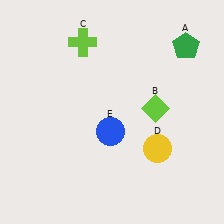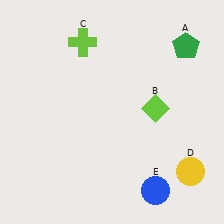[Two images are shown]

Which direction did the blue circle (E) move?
The blue circle (E) moved down.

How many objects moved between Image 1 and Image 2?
2 objects moved between the two images.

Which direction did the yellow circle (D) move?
The yellow circle (D) moved right.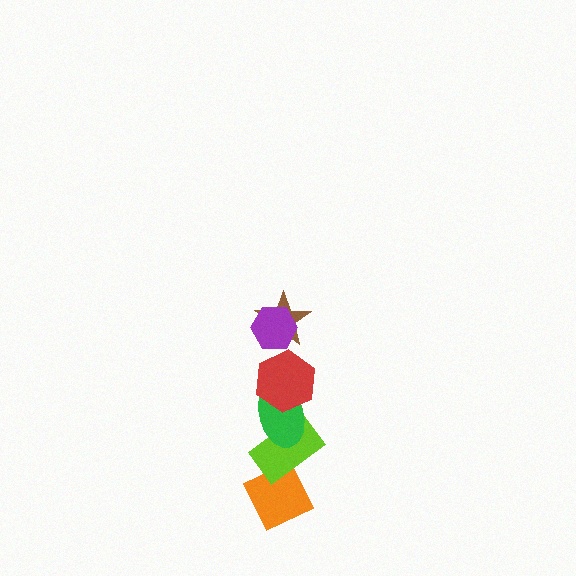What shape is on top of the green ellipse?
The red hexagon is on top of the green ellipse.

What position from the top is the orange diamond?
The orange diamond is 6th from the top.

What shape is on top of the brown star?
The purple hexagon is on top of the brown star.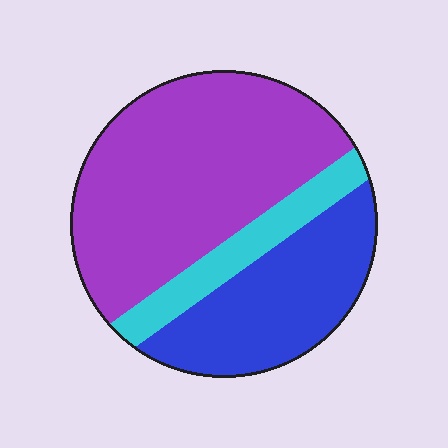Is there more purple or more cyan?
Purple.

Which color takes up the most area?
Purple, at roughly 55%.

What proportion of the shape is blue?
Blue takes up about one third (1/3) of the shape.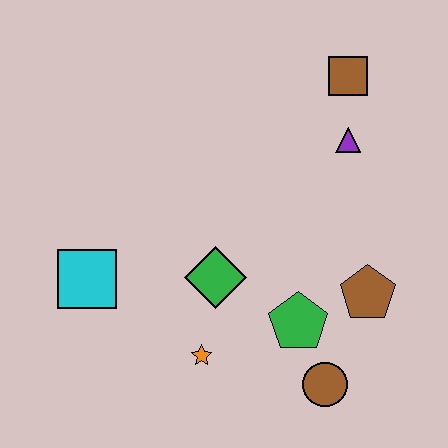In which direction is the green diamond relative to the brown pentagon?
The green diamond is to the left of the brown pentagon.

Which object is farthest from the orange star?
The brown square is farthest from the orange star.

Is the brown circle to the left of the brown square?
Yes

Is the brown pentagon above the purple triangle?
No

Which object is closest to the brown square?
The purple triangle is closest to the brown square.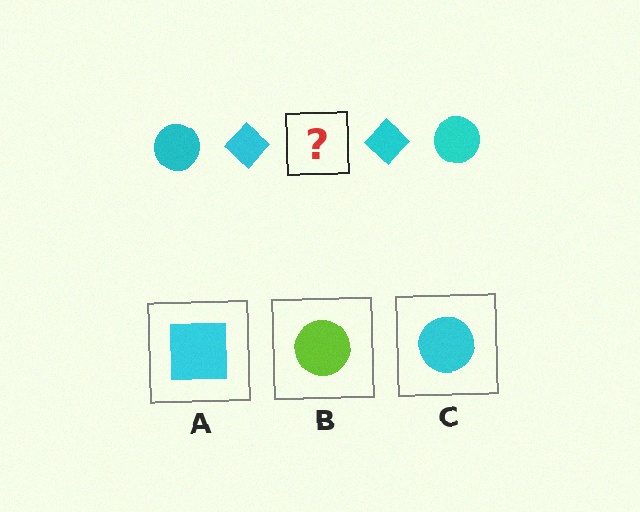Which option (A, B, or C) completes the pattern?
C.